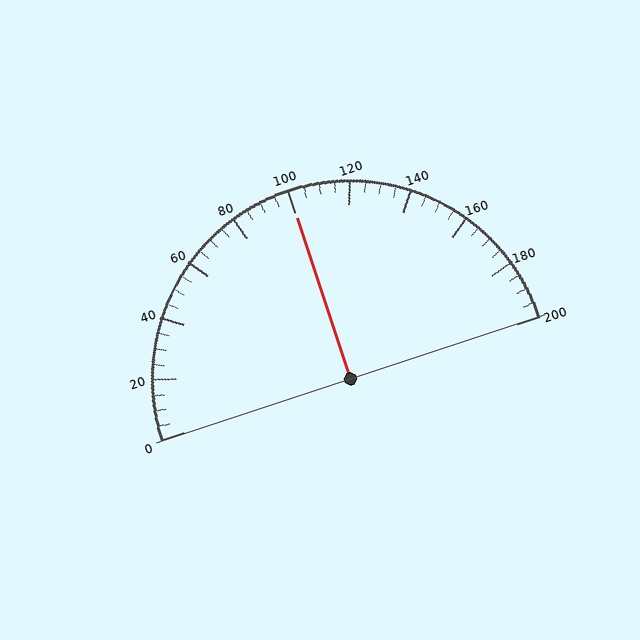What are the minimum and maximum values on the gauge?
The gauge ranges from 0 to 200.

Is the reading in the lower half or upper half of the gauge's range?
The reading is in the upper half of the range (0 to 200).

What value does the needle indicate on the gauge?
The needle indicates approximately 100.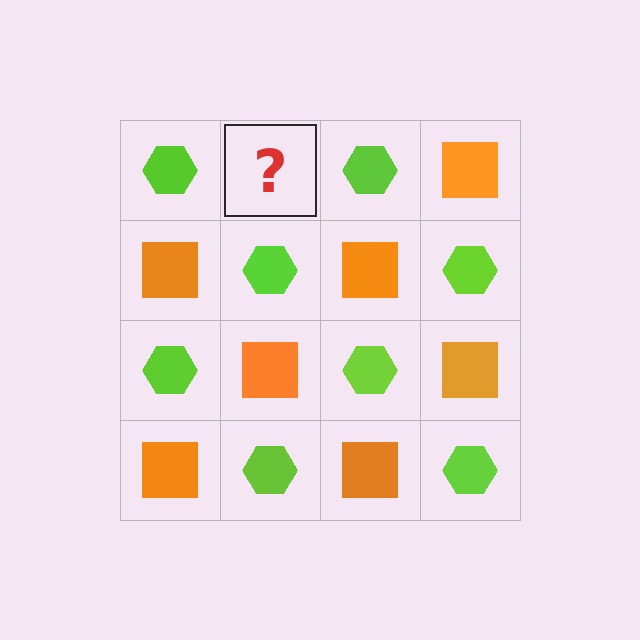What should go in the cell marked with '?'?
The missing cell should contain an orange square.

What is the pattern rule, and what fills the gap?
The rule is that it alternates lime hexagon and orange square in a checkerboard pattern. The gap should be filled with an orange square.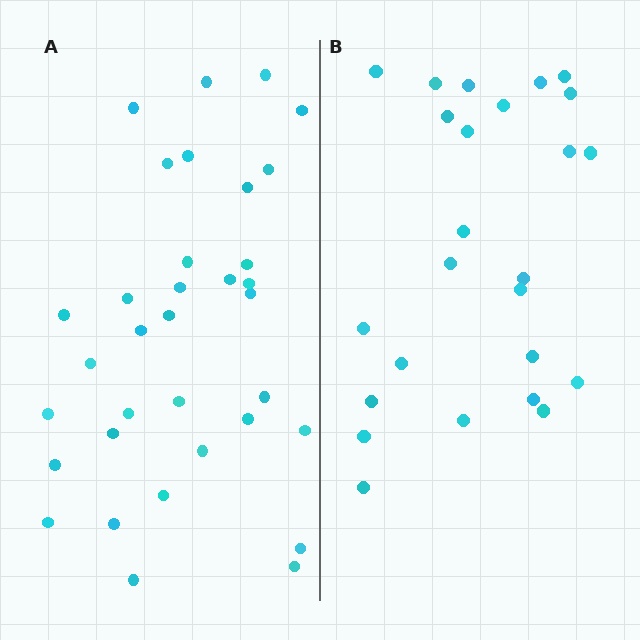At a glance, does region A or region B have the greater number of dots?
Region A (the left region) has more dots.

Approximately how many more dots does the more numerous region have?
Region A has roughly 8 or so more dots than region B.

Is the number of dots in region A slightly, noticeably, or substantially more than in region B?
Region A has noticeably more, but not dramatically so. The ratio is roughly 1.4 to 1.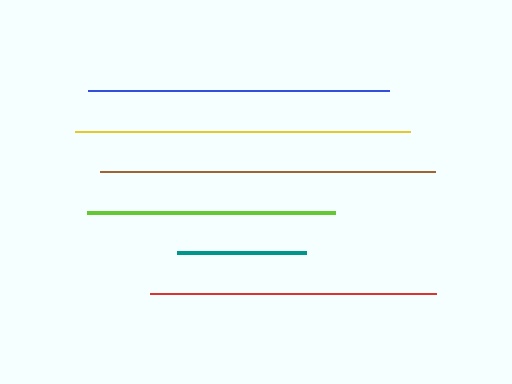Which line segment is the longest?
The brown line is the longest at approximately 335 pixels.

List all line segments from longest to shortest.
From longest to shortest: brown, yellow, blue, red, lime, teal.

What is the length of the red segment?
The red segment is approximately 286 pixels long.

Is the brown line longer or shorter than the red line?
The brown line is longer than the red line.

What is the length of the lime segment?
The lime segment is approximately 248 pixels long.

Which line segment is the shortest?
The teal line is the shortest at approximately 129 pixels.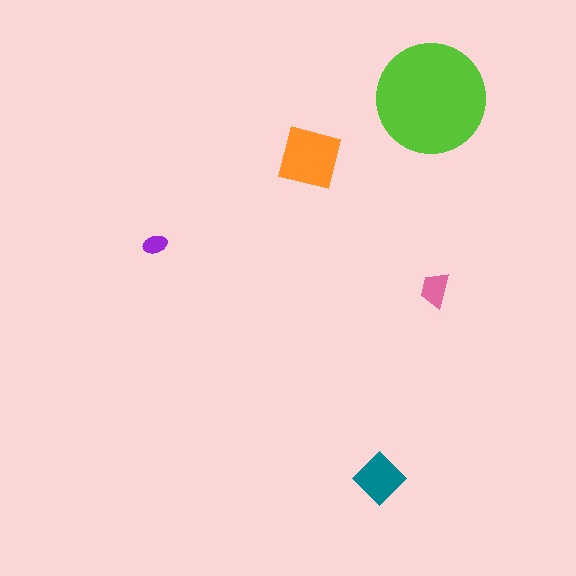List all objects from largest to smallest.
The lime circle, the orange square, the teal diamond, the pink trapezoid, the purple ellipse.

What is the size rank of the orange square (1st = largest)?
2nd.